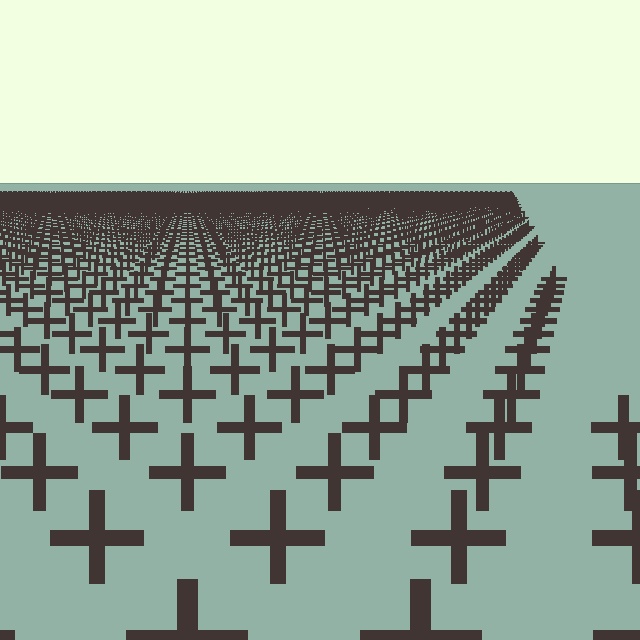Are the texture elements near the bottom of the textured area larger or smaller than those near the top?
Larger. Near the bottom, elements are closer to the viewer and appear at a bigger on-screen size.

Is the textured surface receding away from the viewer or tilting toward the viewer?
The surface is receding away from the viewer. Texture elements get smaller and denser toward the top.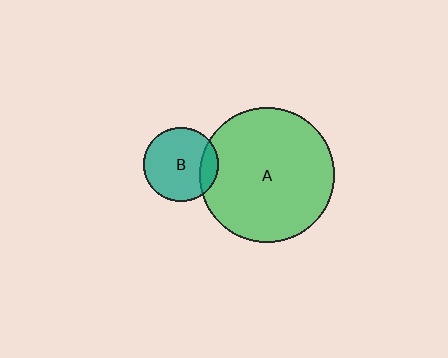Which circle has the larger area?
Circle A (green).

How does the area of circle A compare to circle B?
Approximately 3.2 times.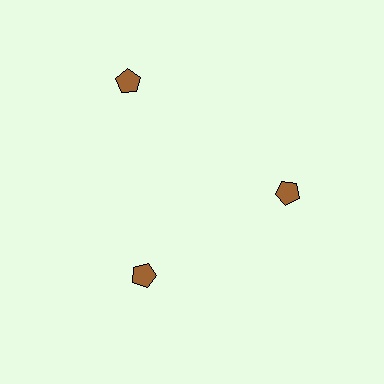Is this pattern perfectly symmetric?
No. The 3 brown pentagons are arranged in a ring, but one element near the 11 o'clock position is pushed outward from the center, breaking the 3-fold rotational symmetry.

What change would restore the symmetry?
The symmetry would be restored by moving it inward, back onto the ring so that all 3 pentagons sit at equal angles and equal distance from the center.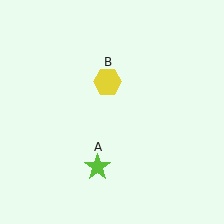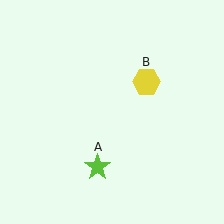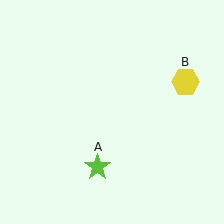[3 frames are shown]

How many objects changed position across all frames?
1 object changed position: yellow hexagon (object B).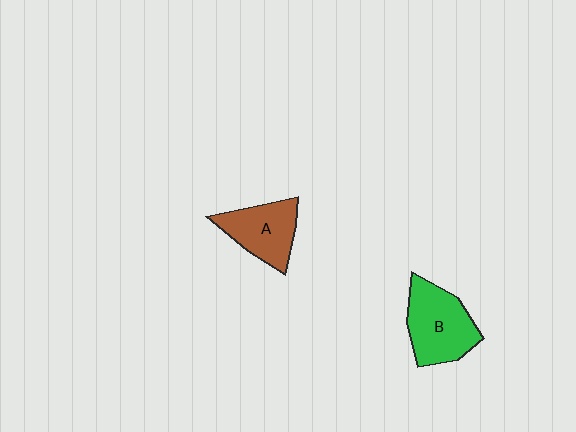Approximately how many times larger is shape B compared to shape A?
Approximately 1.2 times.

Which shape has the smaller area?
Shape A (brown).